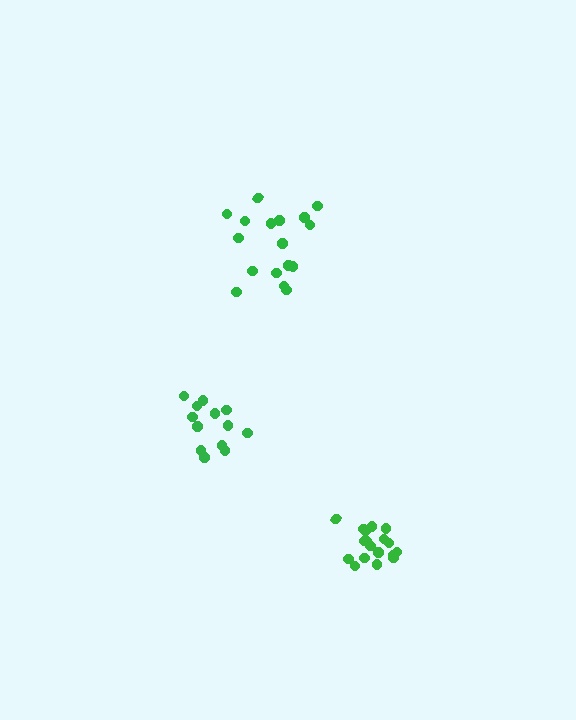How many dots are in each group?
Group 1: 17 dots, Group 2: 18 dots, Group 3: 13 dots (48 total).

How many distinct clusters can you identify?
There are 3 distinct clusters.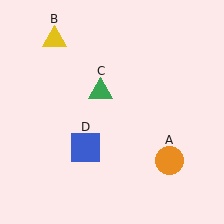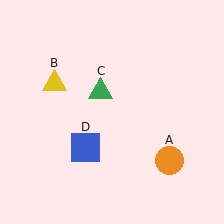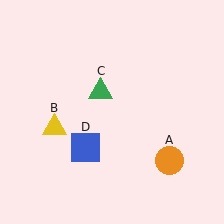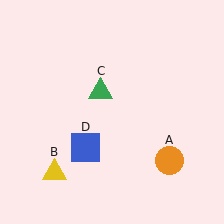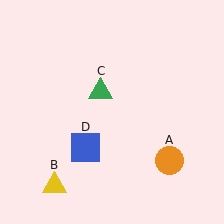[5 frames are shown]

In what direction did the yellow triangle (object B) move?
The yellow triangle (object B) moved down.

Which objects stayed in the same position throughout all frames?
Orange circle (object A) and green triangle (object C) and blue square (object D) remained stationary.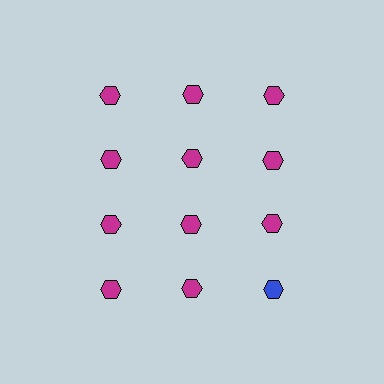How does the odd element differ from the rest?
It has a different color: blue instead of magenta.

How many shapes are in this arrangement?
There are 12 shapes arranged in a grid pattern.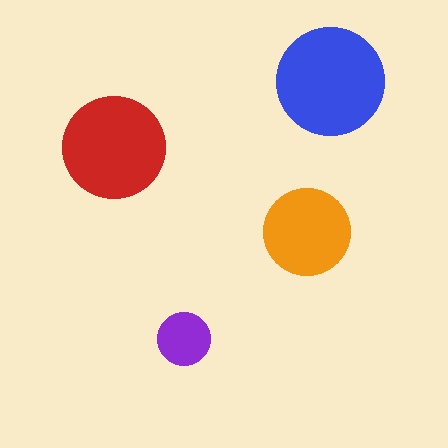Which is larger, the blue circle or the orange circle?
The blue one.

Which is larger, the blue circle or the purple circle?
The blue one.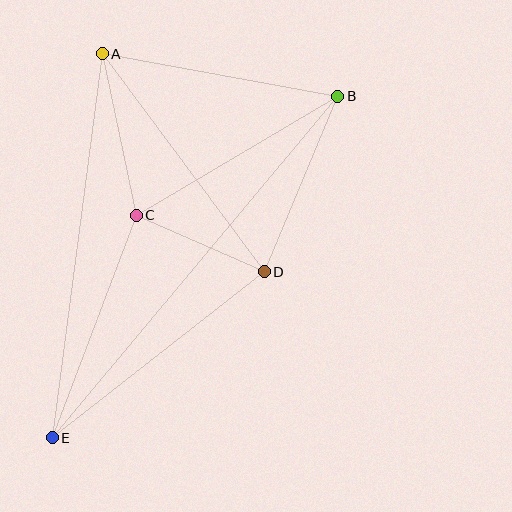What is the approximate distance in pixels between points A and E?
The distance between A and E is approximately 387 pixels.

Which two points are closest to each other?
Points C and D are closest to each other.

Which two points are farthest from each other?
Points B and E are farthest from each other.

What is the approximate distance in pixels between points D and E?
The distance between D and E is approximately 269 pixels.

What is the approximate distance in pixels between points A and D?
The distance between A and D is approximately 272 pixels.